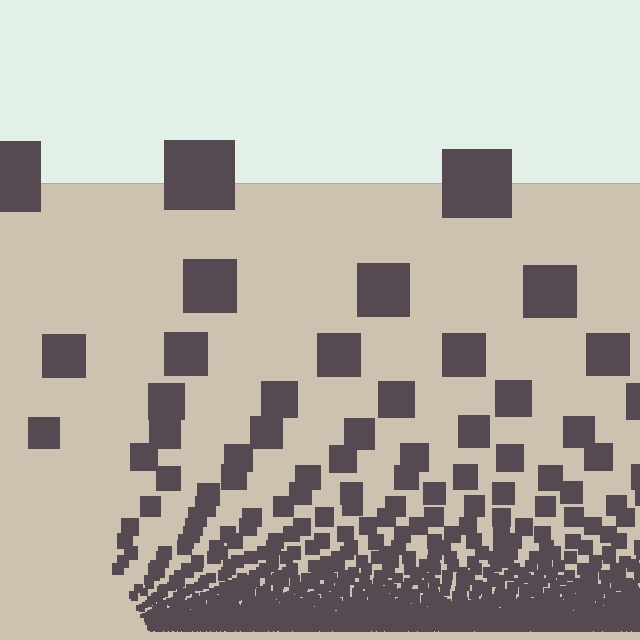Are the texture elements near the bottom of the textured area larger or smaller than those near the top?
Smaller. The gradient is inverted — elements near the bottom are smaller and denser.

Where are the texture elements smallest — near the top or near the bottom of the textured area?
Near the bottom.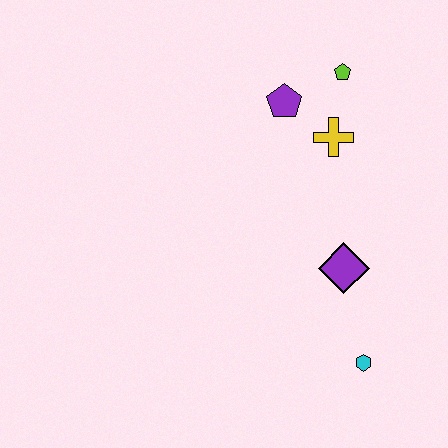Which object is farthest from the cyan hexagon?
The lime pentagon is farthest from the cyan hexagon.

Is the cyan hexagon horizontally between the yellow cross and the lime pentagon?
No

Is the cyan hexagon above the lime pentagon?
No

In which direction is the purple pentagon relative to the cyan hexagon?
The purple pentagon is above the cyan hexagon.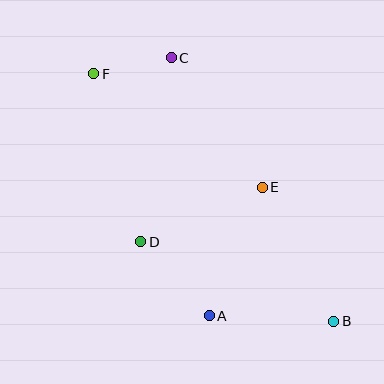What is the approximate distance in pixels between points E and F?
The distance between E and F is approximately 203 pixels.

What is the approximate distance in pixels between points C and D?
The distance between C and D is approximately 187 pixels.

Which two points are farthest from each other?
Points B and F are farthest from each other.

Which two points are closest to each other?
Points C and F are closest to each other.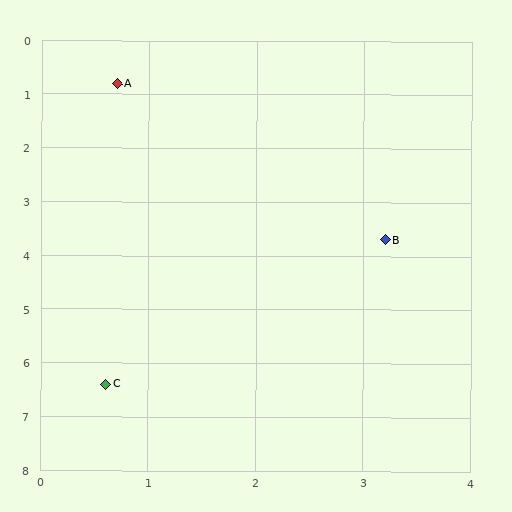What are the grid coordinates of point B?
Point B is at approximately (3.2, 3.7).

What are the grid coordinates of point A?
Point A is at approximately (0.7, 0.8).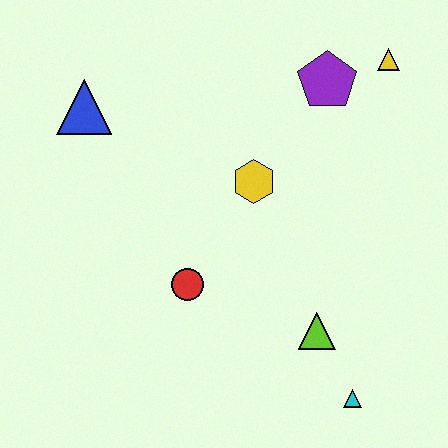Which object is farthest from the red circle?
The yellow triangle is farthest from the red circle.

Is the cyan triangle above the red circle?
No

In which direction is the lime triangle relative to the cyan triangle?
The lime triangle is above the cyan triangle.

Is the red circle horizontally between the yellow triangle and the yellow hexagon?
No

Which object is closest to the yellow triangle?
The purple pentagon is closest to the yellow triangle.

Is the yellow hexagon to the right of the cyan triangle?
No